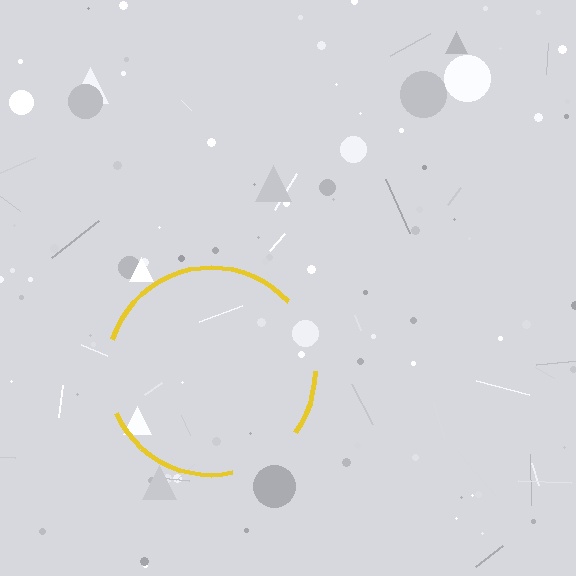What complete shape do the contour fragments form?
The contour fragments form a circle.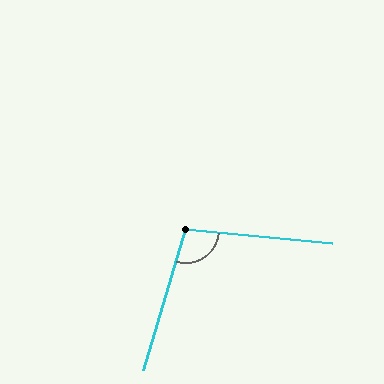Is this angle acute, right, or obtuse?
It is obtuse.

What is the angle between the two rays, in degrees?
Approximately 101 degrees.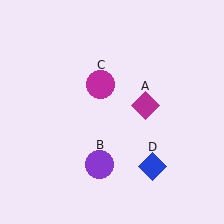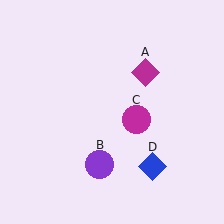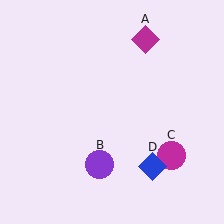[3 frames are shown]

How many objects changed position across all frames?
2 objects changed position: magenta diamond (object A), magenta circle (object C).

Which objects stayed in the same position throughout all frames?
Purple circle (object B) and blue diamond (object D) remained stationary.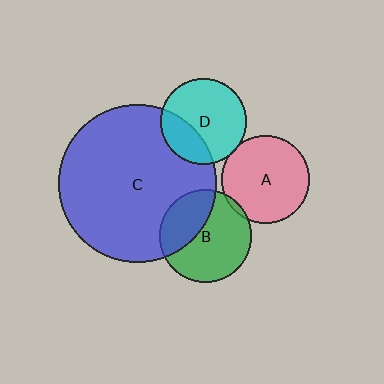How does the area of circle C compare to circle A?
Approximately 3.2 times.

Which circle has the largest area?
Circle C (blue).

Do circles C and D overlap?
Yes.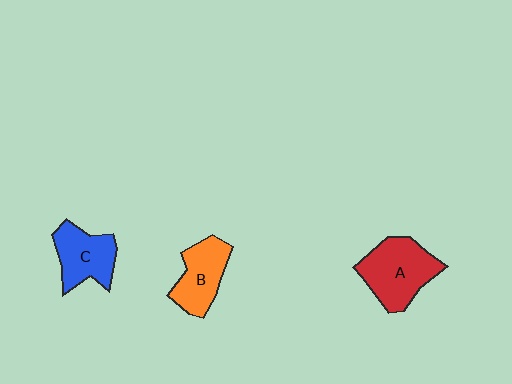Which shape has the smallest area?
Shape B (orange).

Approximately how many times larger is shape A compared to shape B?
Approximately 1.3 times.